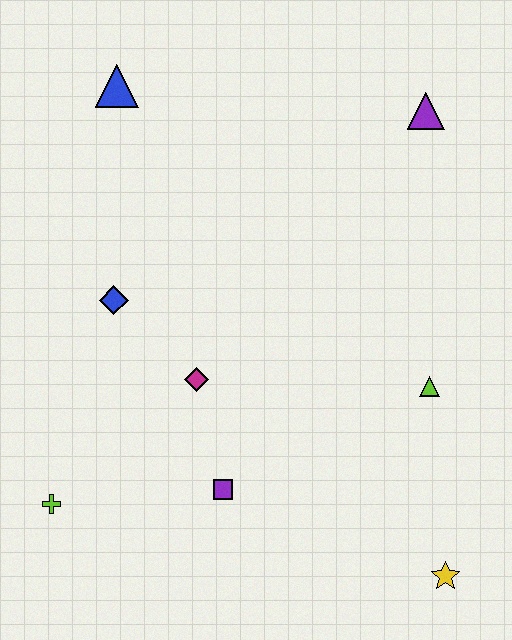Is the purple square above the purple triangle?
No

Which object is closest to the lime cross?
The purple square is closest to the lime cross.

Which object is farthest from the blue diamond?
The yellow star is farthest from the blue diamond.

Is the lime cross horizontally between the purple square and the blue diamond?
No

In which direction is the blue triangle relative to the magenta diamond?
The blue triangle is above the magenta diamond.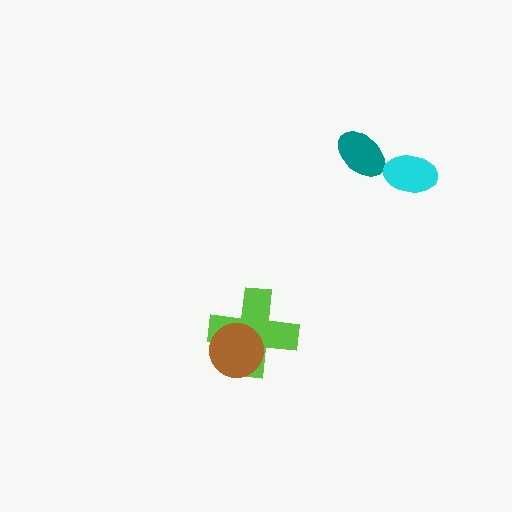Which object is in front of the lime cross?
The brown circle is in front of the lime cross.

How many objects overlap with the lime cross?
1 object overlaps with the lime cross.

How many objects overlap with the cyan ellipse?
0 objects overlap with the cyan ellipse.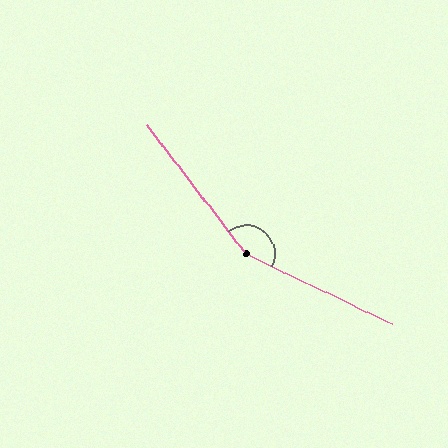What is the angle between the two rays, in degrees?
Approximately 153 degrees.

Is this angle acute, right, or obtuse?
It is obtuse.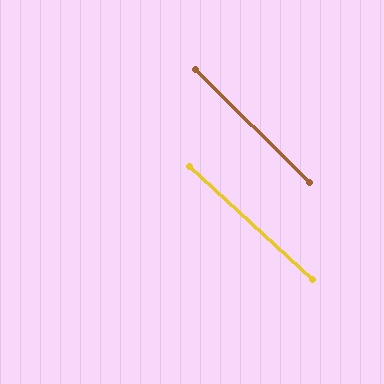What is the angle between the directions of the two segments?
Approximately 2 degrees.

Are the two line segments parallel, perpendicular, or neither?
Parallel — their directions differ by only 1.9°.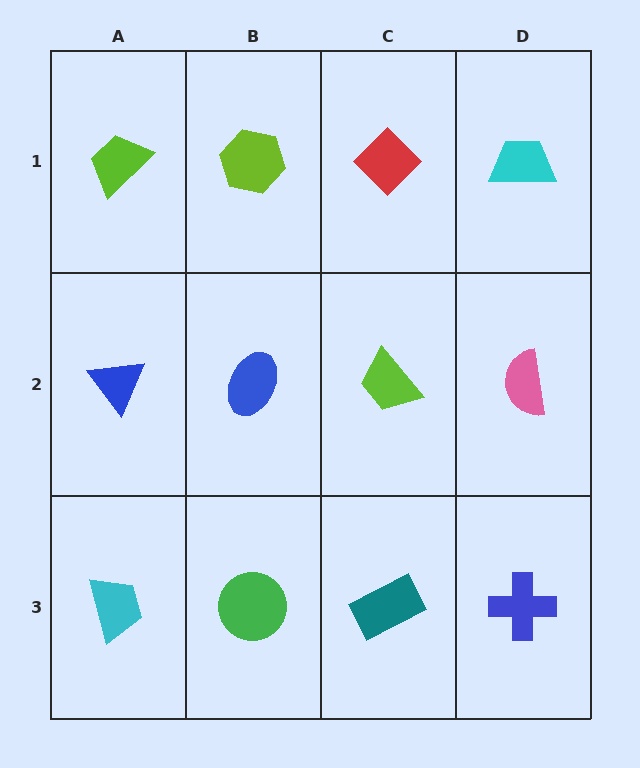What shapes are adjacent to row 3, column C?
A lime trapezoid (row 2, column C), a green circle (row 3, column B), a blue cross (row 3, column D).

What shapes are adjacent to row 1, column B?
A blue ellipse (row 2, column B), a lime trapezoid (row 1, column A), a red diamond (row 1, column C).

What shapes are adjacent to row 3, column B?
A blue ellipse (row 2, column B), a cyan trapezoid (row 3, column A), a teal rectangle (row 3, column C).